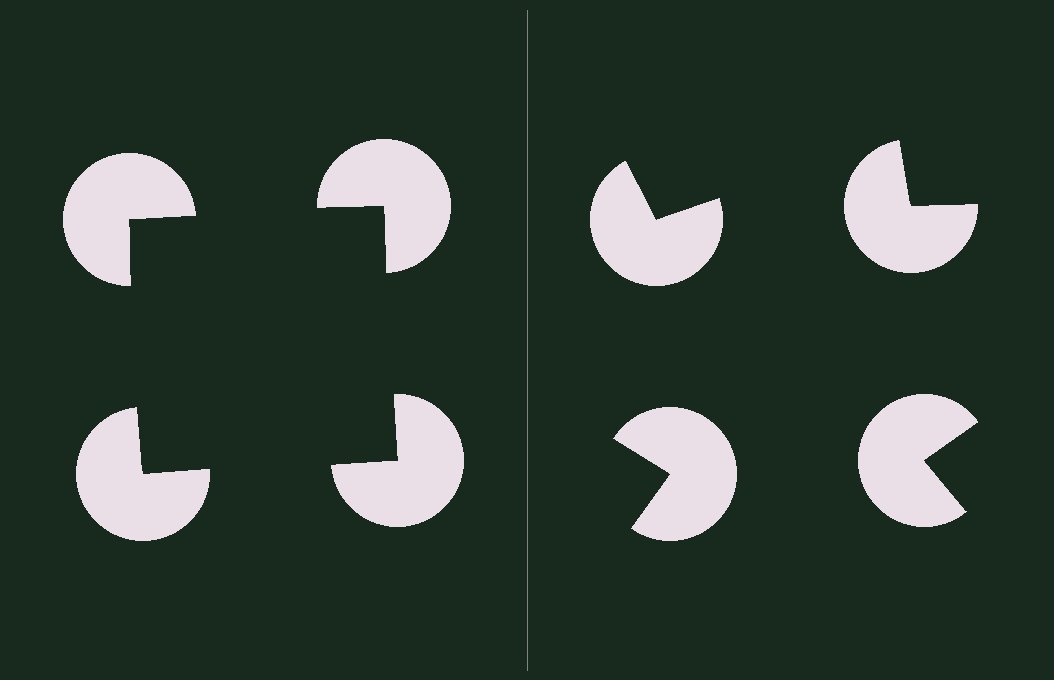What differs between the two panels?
The pac-man discs are positioned identically on both sides; only the wedge orientations differ. On the left they align to a square; on the right they are misaligned.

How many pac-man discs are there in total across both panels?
8 — 4 on each side.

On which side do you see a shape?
An illusory square appears on the left side. On the right side the wedge cuts are rotated, so no coherent shape forms.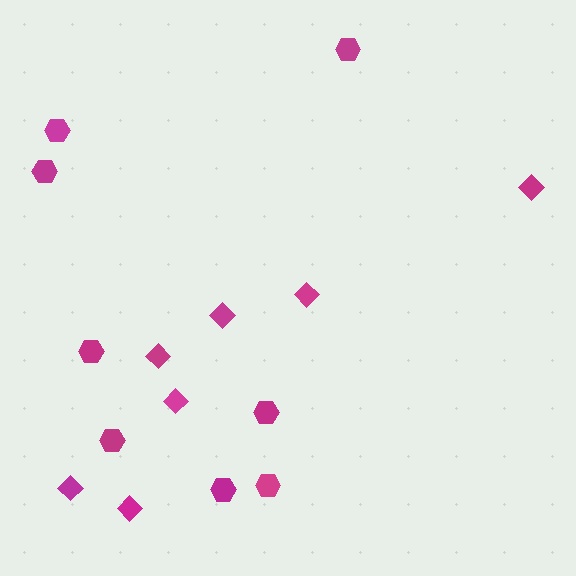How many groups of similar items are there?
There are 2 groups: one group of diamonds (7) and one group of hexagons (8).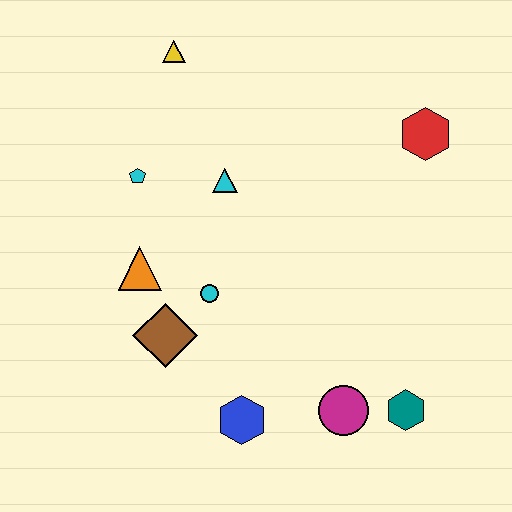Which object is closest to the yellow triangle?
The cyan pentagon is closest to the yellow triangle.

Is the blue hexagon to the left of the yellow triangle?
No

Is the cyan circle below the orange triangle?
Yes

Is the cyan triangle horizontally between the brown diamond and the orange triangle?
No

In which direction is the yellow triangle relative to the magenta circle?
The yellow triangle is above the magenta circle.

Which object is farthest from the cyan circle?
The red hexagon is farthest from the cyan circle.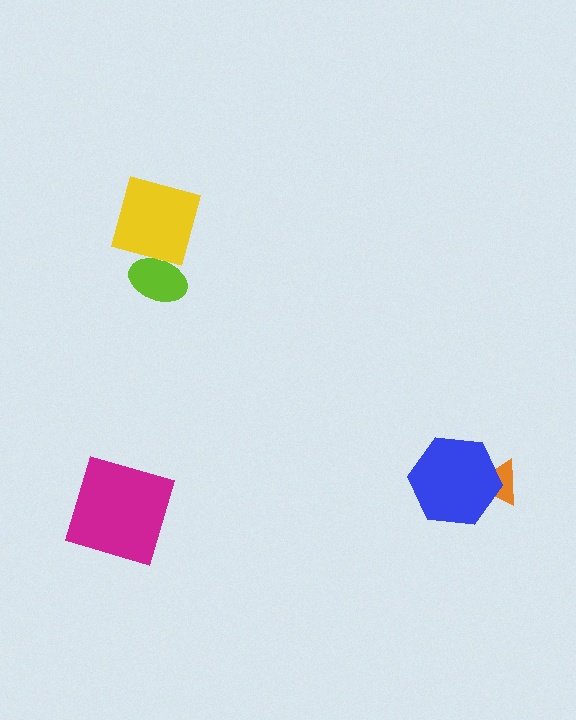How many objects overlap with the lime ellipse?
1 object overlaps with the lime ellipse.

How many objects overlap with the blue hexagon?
1 object overlaps with the blue hexagon.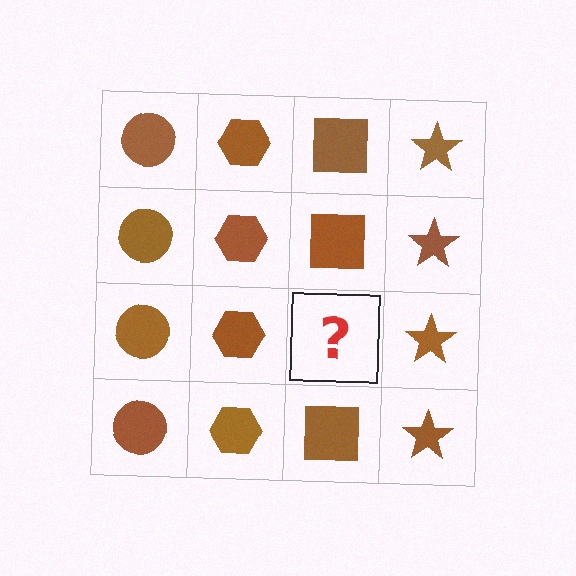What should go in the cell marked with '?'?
The missing cell should contain a brown square.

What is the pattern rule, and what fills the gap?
The rule is that each column has a consistent shape. The gap should be filled with a brown square.